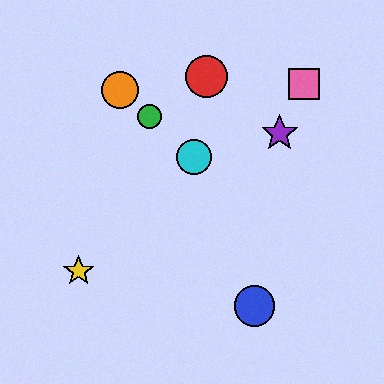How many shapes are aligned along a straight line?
3 shapes (the green circle, the orange circle, the cyan circle) are aligned along a straight line.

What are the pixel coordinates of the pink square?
The pink square is at (304, 84).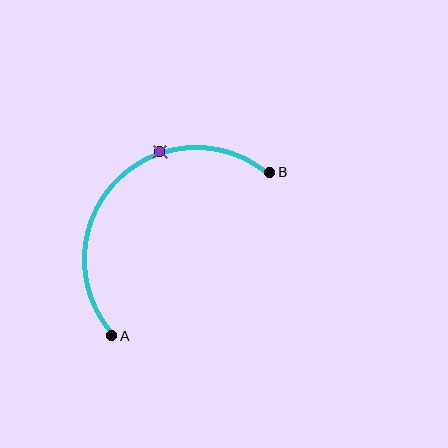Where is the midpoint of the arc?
The arc midpoint is the point on the curve farthest from the straight line joining A and B. It sits above and to the left of that line.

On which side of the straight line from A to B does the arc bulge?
The arc bulges above and to the left of the straight line connecting A and B.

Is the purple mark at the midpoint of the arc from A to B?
No. The purple mark lies on the arc but is closer to endpoint B. The arc midpoint would be at the point on the curve equidistant along the arc from both A and B.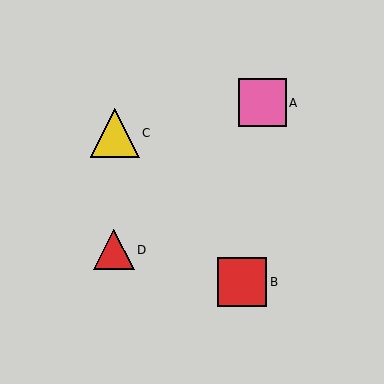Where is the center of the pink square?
The center of the pink square is at (262, 103).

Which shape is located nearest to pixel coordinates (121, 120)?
The yellow triangle (labeled C) at (115, 133) is nearest to that location.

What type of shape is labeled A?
Shape A is a pink square.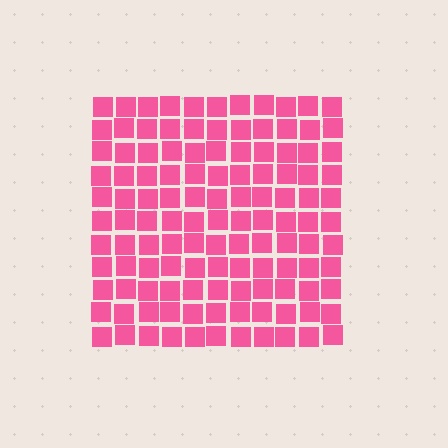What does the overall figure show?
The overall figure shows a square.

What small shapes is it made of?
It is made of small squares.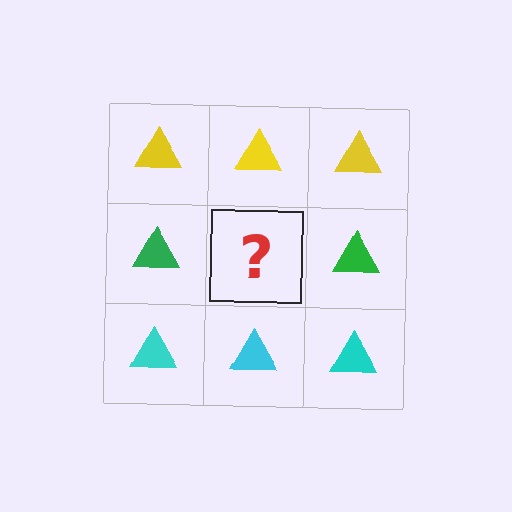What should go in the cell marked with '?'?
The missing cell should contain a green triangle.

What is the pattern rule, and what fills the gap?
The rule is that each row has a consistent color. The gap should be filled with a green triangle.